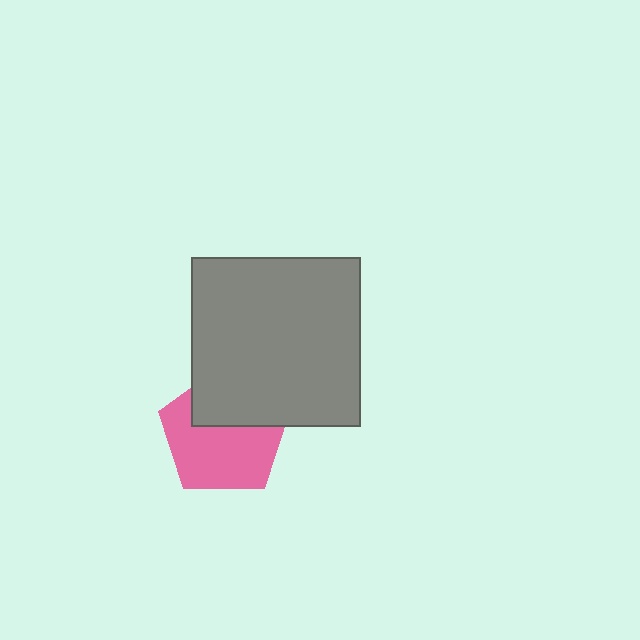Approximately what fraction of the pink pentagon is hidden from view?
Roughly 37% of the pink pentagon is hidden behind the gray square.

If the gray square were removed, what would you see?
You would see the complete pink pentagon.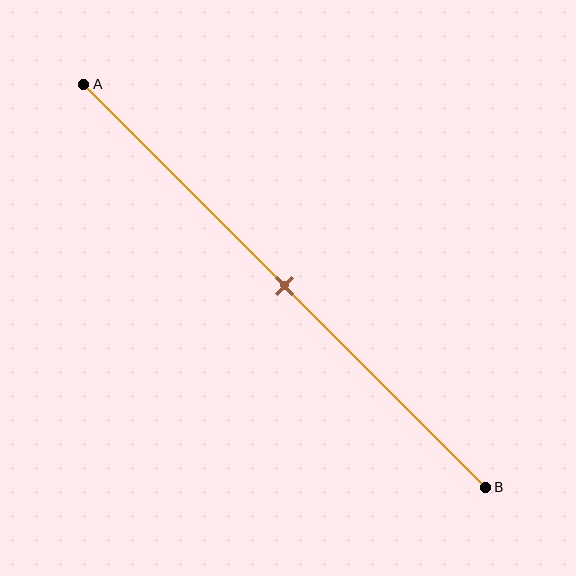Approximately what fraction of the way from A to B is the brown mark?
The brown mark is approximately 50% of the way from A to B.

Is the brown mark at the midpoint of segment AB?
Yes, the mark is approximately at the midpoint.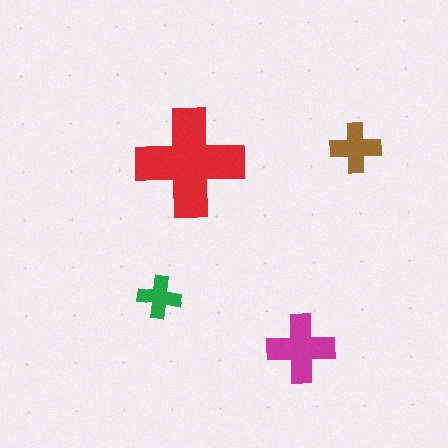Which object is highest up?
The brown cross is topmost.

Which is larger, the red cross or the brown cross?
The red one.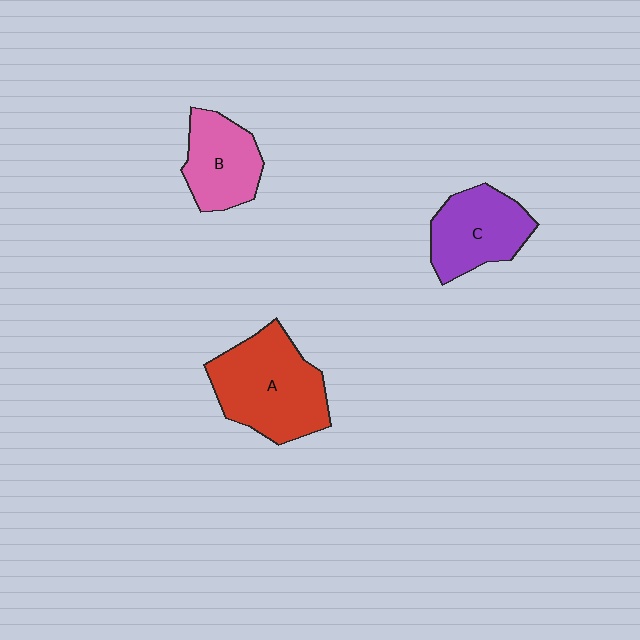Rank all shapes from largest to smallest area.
From largest to smallest: A (red), C (purple), B (pink).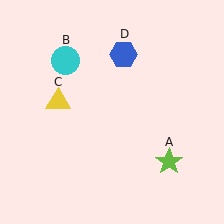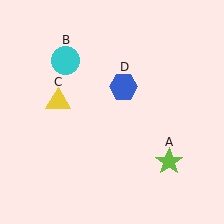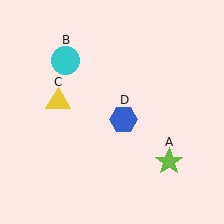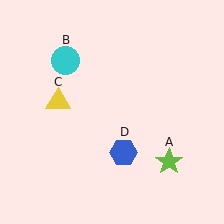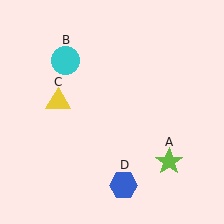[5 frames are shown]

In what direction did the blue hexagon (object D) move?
The blue hexagon (object D) moved down.